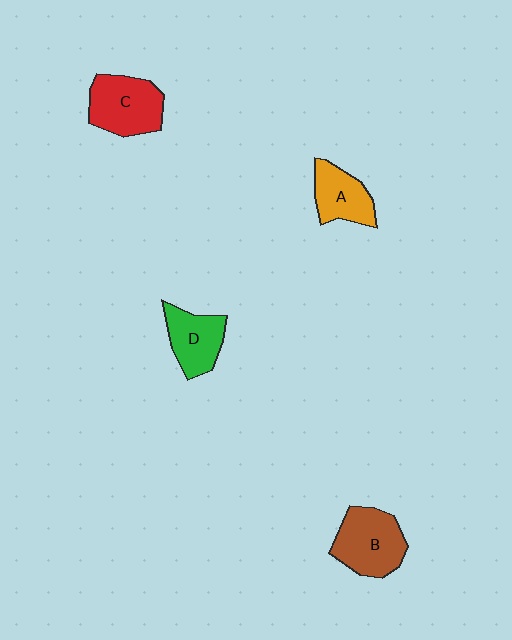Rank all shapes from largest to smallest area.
From largest to smallest: B (brown), C (red), D (green), A (orange).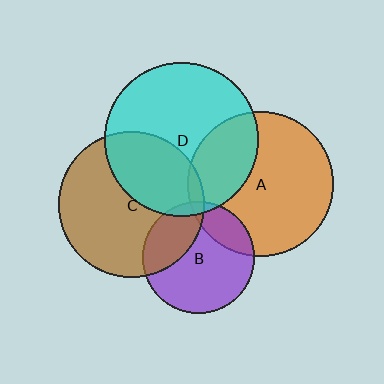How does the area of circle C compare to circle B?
Approximately 1.7 times.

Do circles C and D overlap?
Yes.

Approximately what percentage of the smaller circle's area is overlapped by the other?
Approximately 35%.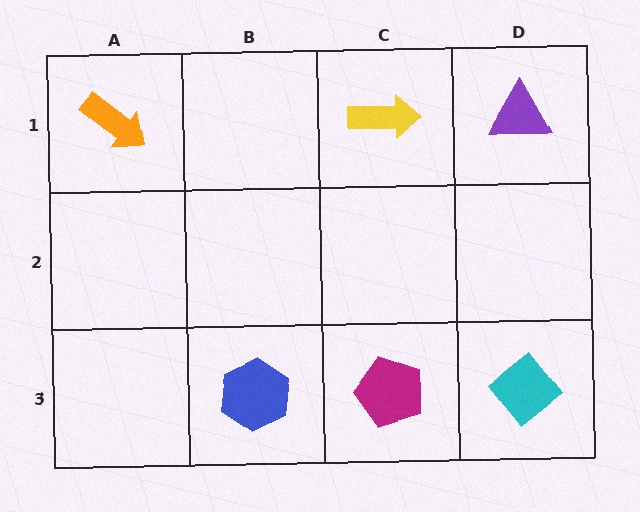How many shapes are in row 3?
3 shapes.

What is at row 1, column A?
An orange arrow.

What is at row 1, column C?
A yellow arrow.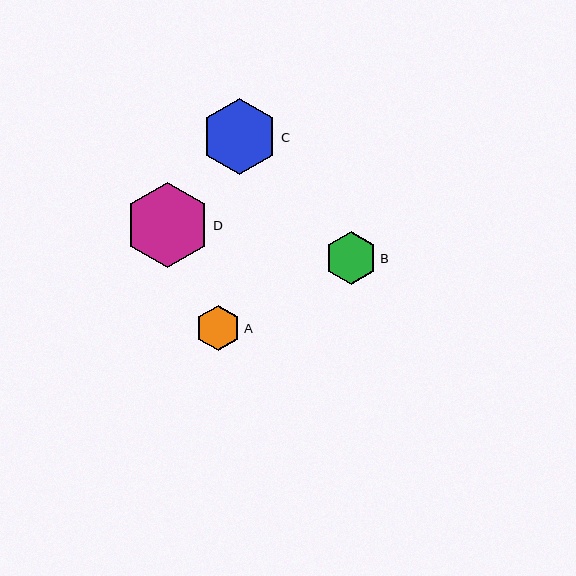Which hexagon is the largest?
Hexagon D is the largest with a size of approximately 85 pixels.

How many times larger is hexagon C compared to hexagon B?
Hexagon C is approximately 1.5 times the size of hexagon B.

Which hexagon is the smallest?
Hexagon A is the smallest with a size of approximately 46 pixels.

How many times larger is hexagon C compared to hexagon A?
Hexagon C is approximately 1.7 times the size of hexagon A.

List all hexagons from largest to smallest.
From largest to smallest: D, C, B, A.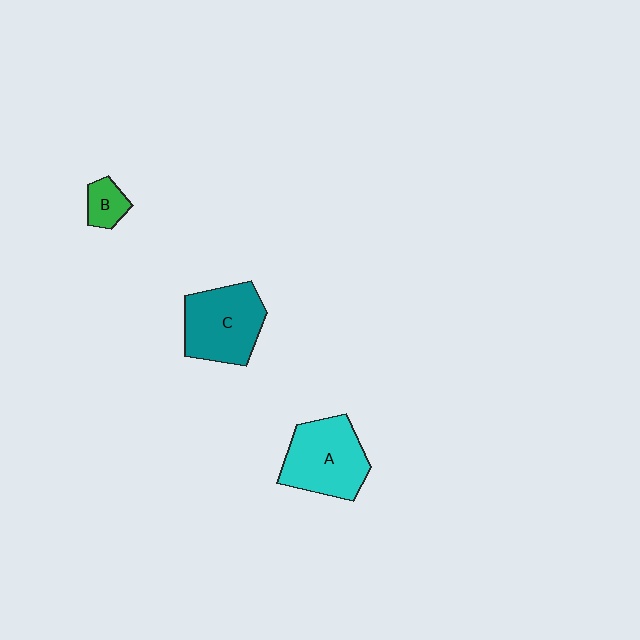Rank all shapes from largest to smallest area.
From largest to smallest: A (cyan), C (teal), B (green).